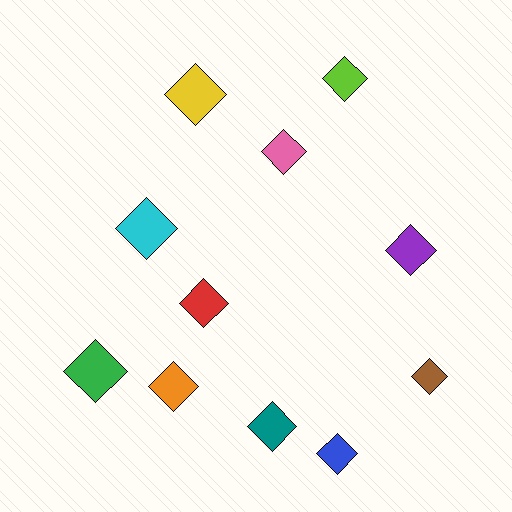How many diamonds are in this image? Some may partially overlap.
There are 11 diamonds.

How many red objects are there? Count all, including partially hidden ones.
There is 1 red object.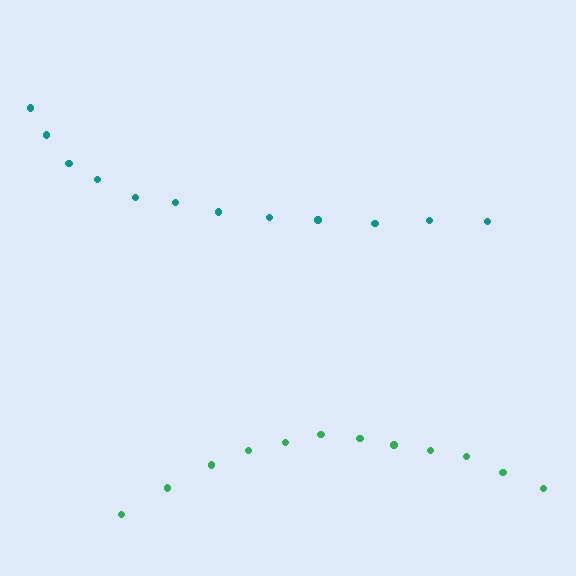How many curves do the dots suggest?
There are 2 distinct paths.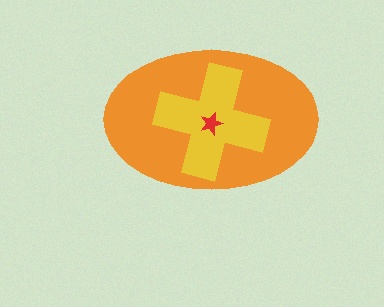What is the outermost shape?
The orange ellipse.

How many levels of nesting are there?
3.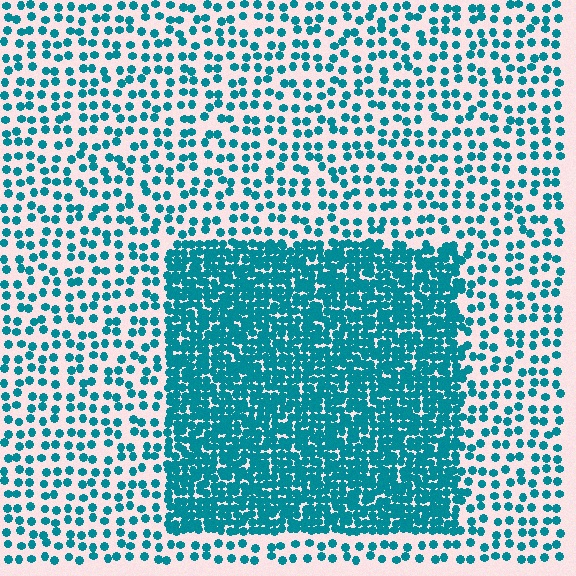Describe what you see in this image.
The image contains small teal elements arranged at two different densities. A rectangle-shaped region is visible where the elements are more densely packed than the surrounding area.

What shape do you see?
I see a rectangle.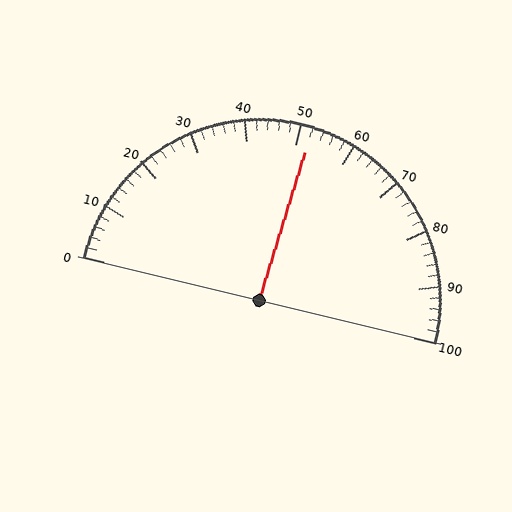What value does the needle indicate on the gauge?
The needle indicates approximately 52.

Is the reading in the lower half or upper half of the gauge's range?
The reading is in the upper half of the range (0 to 100).